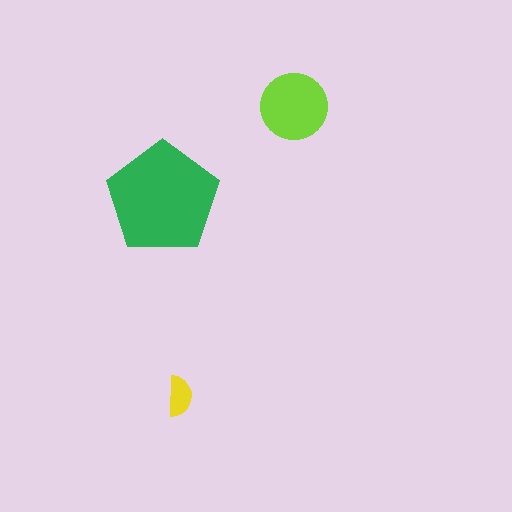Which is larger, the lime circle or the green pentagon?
The green pentagon.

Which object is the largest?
The green pentagon.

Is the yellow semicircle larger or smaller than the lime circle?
Smaller.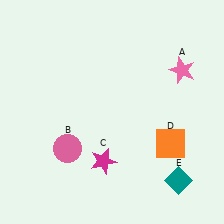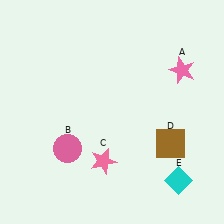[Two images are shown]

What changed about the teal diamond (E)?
In Image 1, E is teal. In Image 2, it changed to cyan.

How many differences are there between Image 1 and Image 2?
There are 3 differences between the two images.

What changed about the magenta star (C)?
In Image 1, C is magenta. In Image 2, it changed to pink.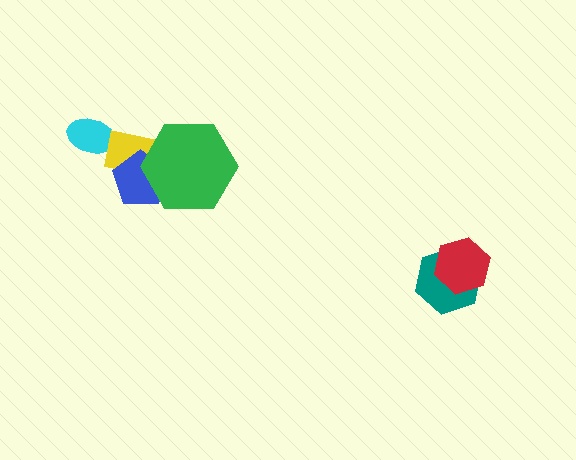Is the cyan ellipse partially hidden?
No, no other shape covers it.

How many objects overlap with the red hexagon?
1 object overlaps with the red hexagon.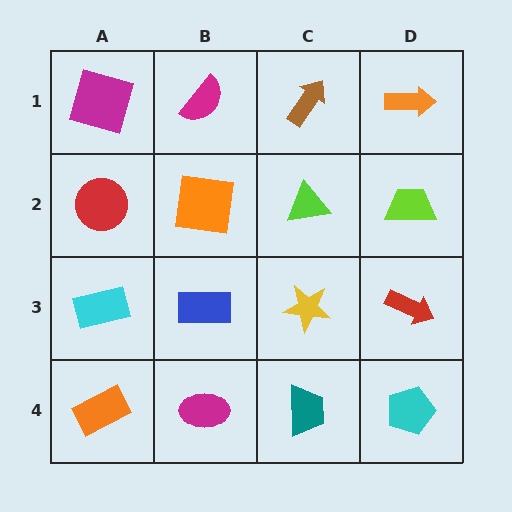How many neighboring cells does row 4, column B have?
3.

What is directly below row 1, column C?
A lime triangle.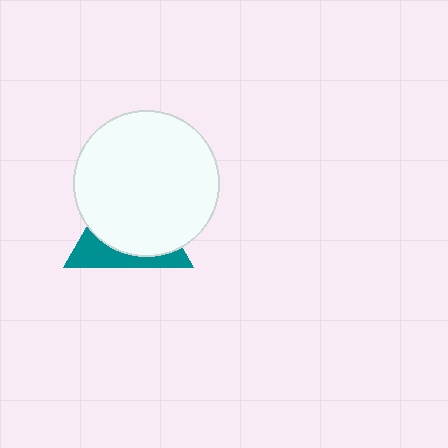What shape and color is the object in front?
The object in front is a white circle.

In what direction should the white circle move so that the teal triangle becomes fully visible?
The white circle should move up. That is the shortest direction to clear the overlap and leave the teal triangle fully visible.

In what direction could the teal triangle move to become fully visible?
The teal triangle could move down. That would shift it out from behind the white circle entirely.